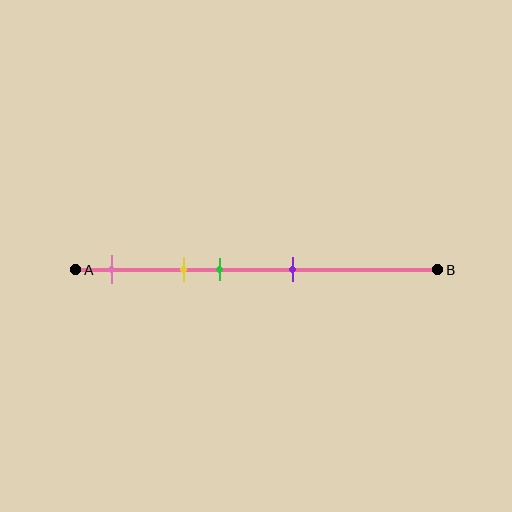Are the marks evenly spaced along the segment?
No, the marks are not evenly spaced.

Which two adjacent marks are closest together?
The yellow and green marks are the closest adjacent pair.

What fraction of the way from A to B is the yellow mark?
The yellow mark is approximately 30% (0.3) of the way from A to B.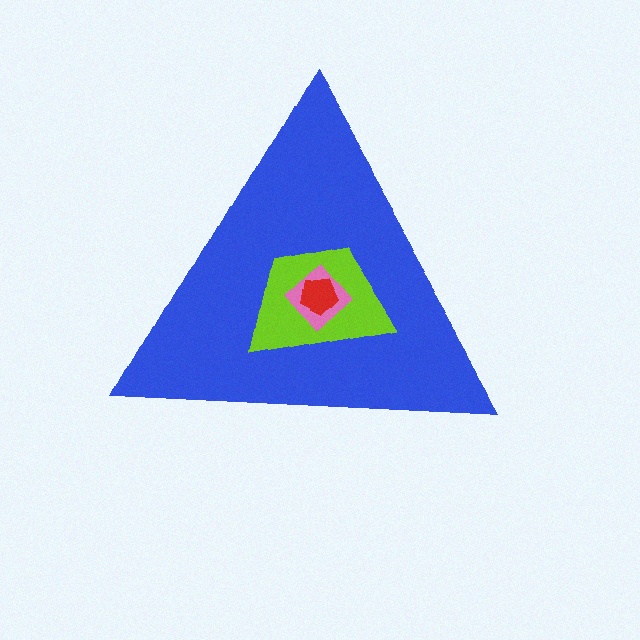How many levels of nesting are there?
4.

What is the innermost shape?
The red pentagon.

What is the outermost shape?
The blue triangle.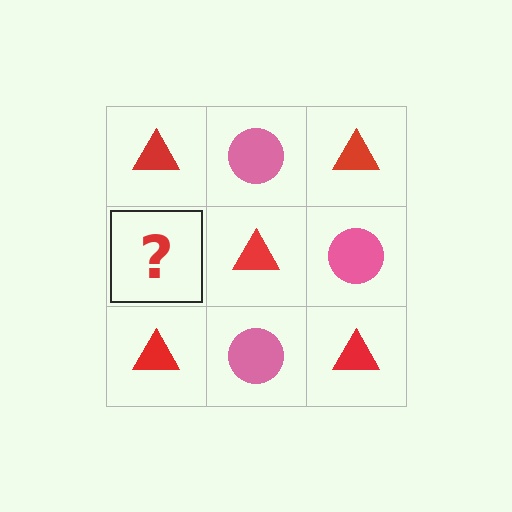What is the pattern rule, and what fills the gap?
The rule is that it alternates red triangle and pink circle in a checkerboard pattern. The gap should be filled with a pink circle.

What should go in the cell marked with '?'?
The missing cell should contain a pink circle.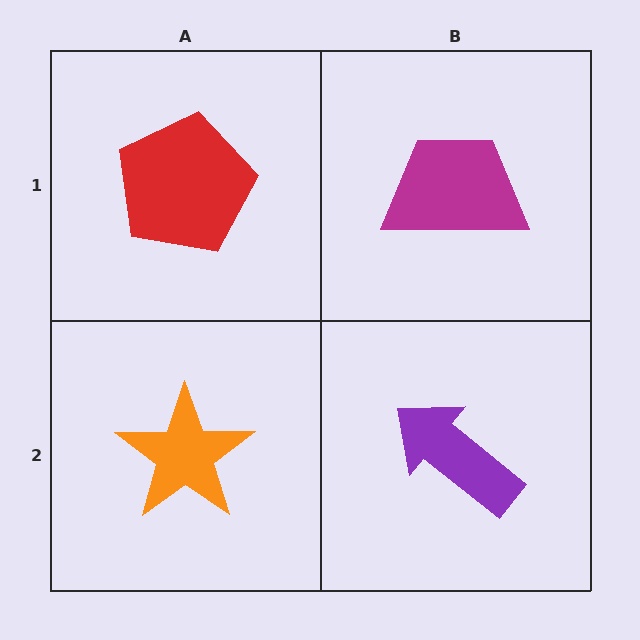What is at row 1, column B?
A magenta trapezoid.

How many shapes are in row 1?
2 shapes.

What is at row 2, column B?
A purple arrow.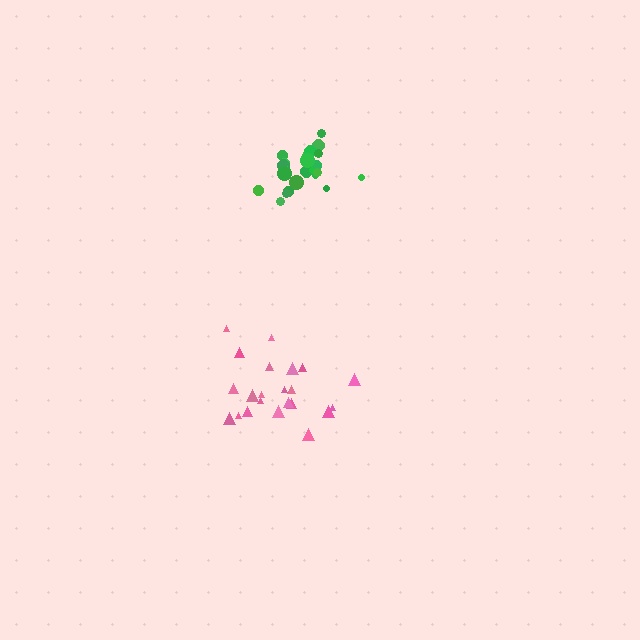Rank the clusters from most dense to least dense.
green, pink.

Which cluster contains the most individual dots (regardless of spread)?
Green (23).